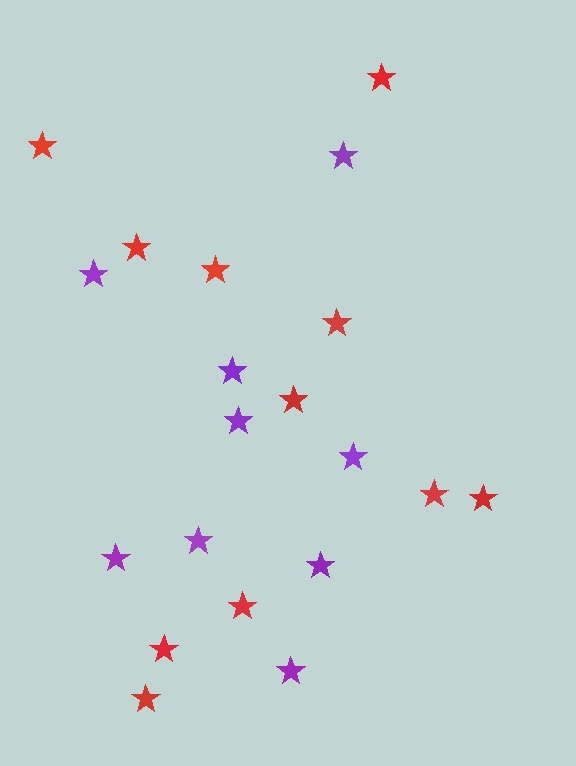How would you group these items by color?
There are 2 groups: one group of purple stars (9) and one group of red stars (11).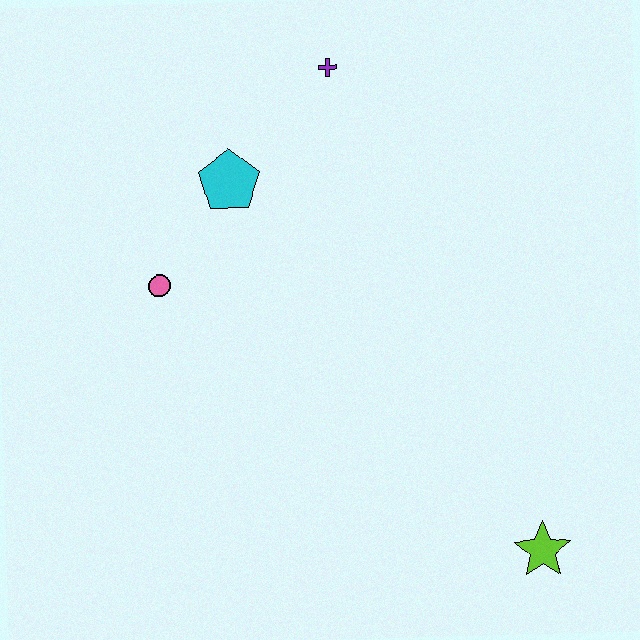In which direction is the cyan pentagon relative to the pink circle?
The cyan pentagon is above the pink circle.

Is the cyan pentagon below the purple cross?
Yes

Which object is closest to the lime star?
The pink circle is closest to the lime star.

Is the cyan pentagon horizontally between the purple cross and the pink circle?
Yes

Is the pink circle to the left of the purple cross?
Yes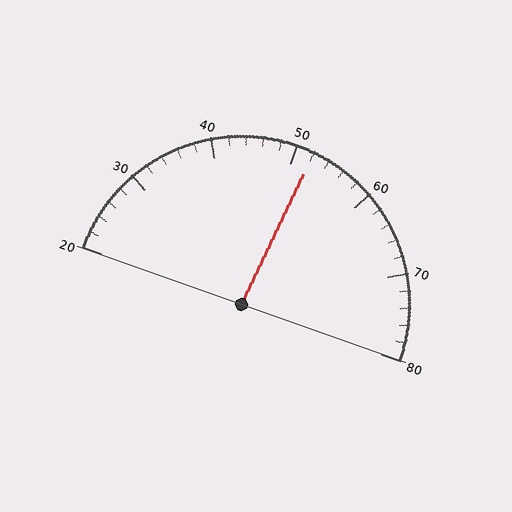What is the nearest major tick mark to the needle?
The nearest major tick mark is 50.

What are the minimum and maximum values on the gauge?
The gauge ranges from 20 to 80.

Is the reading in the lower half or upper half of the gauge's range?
The reading is in the upper half of the range (20 to 80).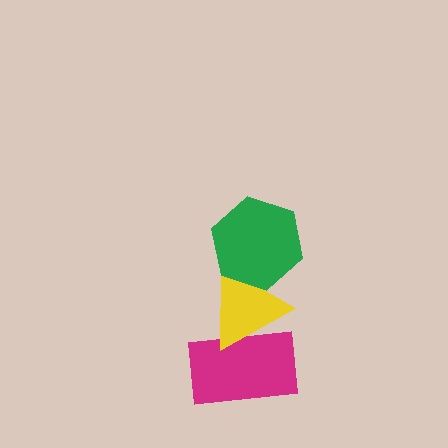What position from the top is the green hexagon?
The green hexagon is 1st from the top.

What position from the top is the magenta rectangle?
The magenta rectangle is 3rd from the top.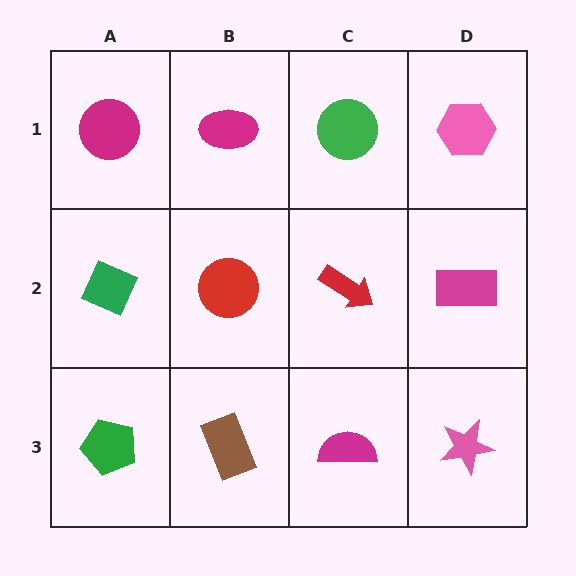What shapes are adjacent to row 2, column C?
A green circle (row 1, column C), a magenta semicircle (row 3, column C), a red circle (row 2, column B), a magenta rectangle (row 2, column D).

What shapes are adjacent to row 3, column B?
A red circle (row 2, column B), a green pentagon (row 3, column A), a magenta semicircle (row 3, column C).